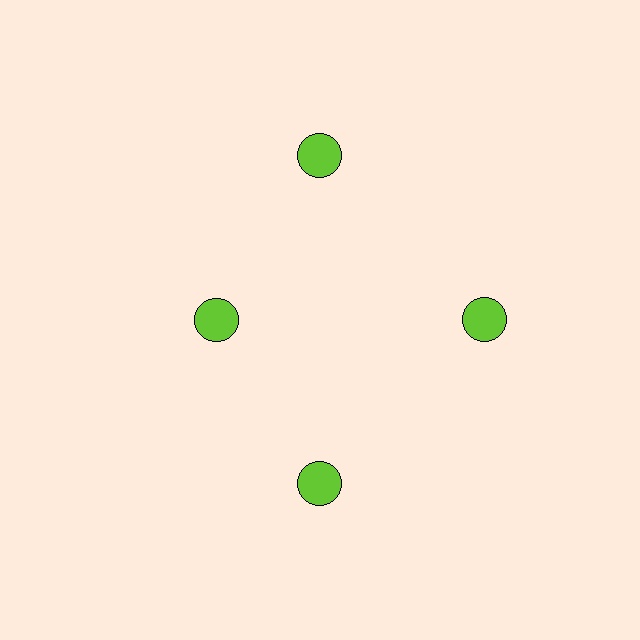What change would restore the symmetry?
The symmetry would be restored by moving it outward, back onto the ring so that all 4 circles sit at equal angles and equal distance from the center.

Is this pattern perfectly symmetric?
No. The 4 lime circles are arranged in a ring, but one element near the 9 o'clock position is pulled inward toward the center, breaking the 4-fold rotational symmetry.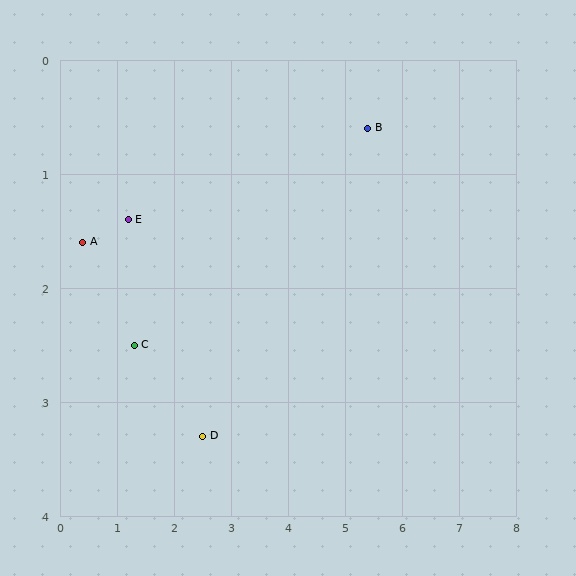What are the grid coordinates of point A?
Point A is at approximately (0.4, 1.6).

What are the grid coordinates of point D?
Point D is at approximately (2.5, 3.3).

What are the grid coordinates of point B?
Point B is at approximately (5.4, 0.6).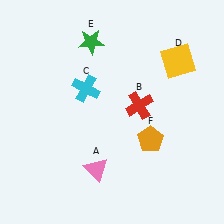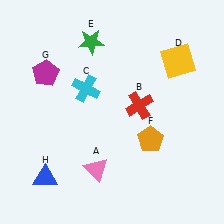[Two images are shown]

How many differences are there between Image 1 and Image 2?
There are 2 differences between the two images.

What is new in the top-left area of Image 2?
A magenta pentagon (G) was added in the top-left area of Image 2.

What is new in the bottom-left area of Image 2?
A blue triangle (H) was added in the bottom-left area of Image 2.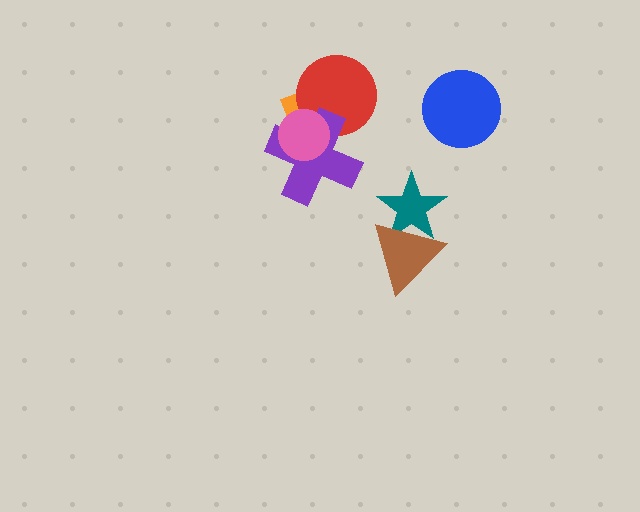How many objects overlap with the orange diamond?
3 objects overlap with the orange diamond.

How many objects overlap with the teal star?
1 object overlaps with the teal star.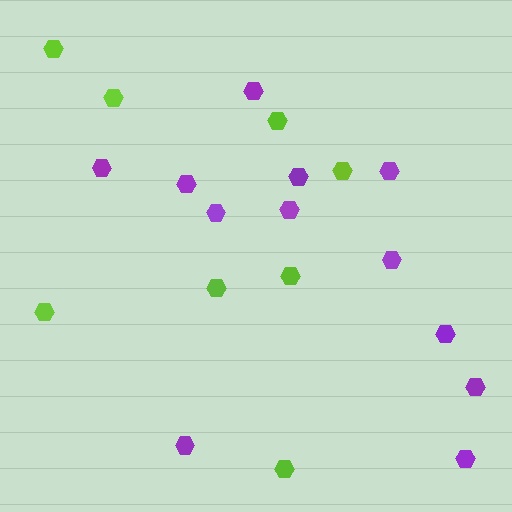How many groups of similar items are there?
There are 2 groups: one group of purple hexagons (12) and one group of lime hexagons (8).